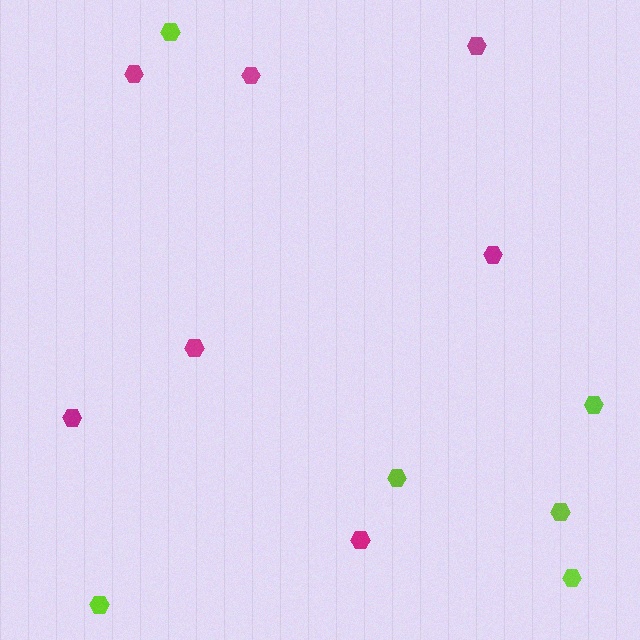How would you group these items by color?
There are 2 groups: one group of lime hexagons (6) and one group of magenta hexagons (7).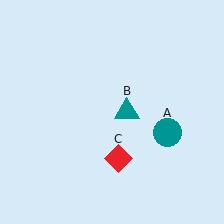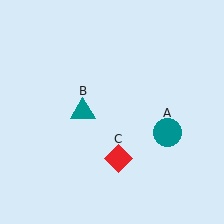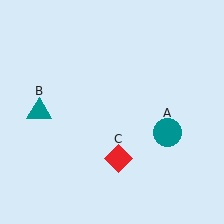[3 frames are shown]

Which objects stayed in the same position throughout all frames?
Teal circle (object A) and red diamond (object C) remained stationary.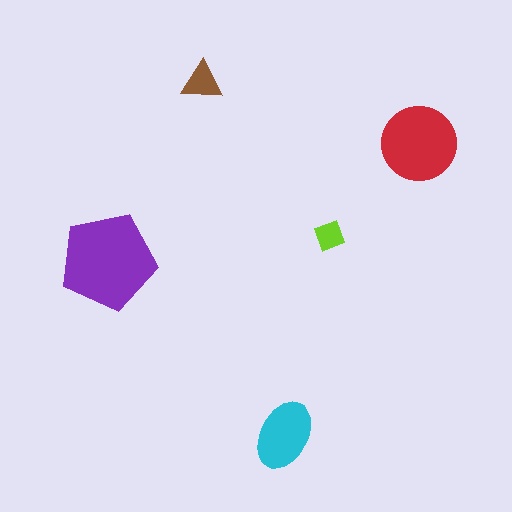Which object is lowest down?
The cyan ellipse is bottommost.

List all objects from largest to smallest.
The purple pentagon, the red circle, the cyan ellipse, the brown triangle, the lime diamond.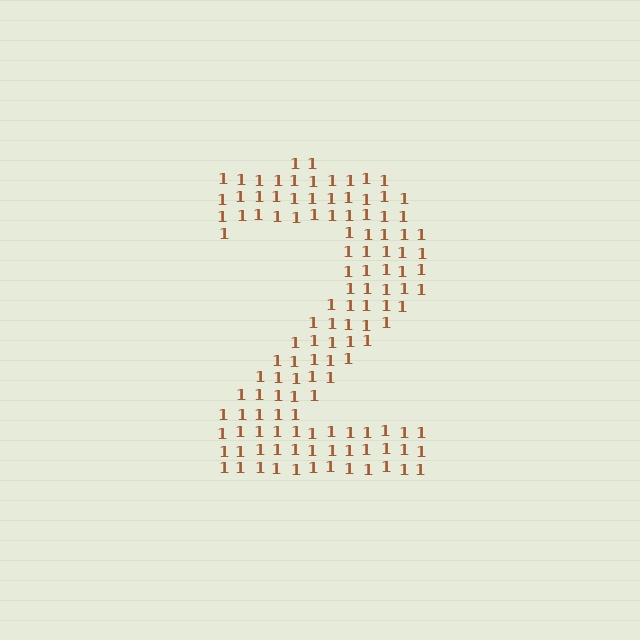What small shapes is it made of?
It is made of small digit 1's.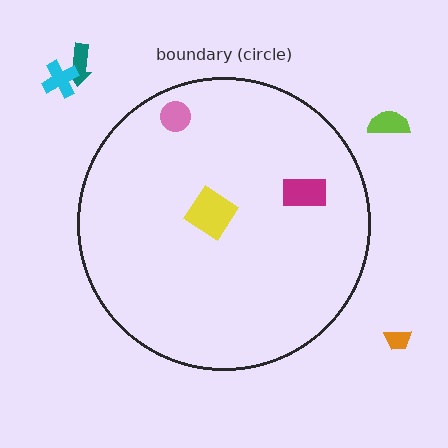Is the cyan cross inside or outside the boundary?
Outside.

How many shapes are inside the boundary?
3 inside, 4 outside.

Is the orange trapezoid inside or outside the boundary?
Outside.